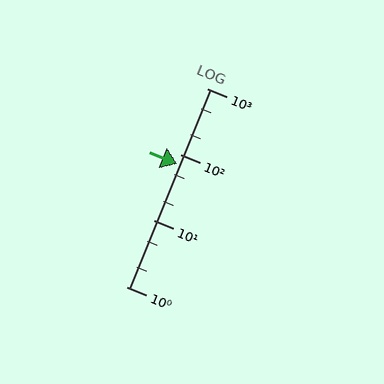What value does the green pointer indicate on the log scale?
The pointer indicates approximately 72.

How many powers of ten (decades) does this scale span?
The scale spans 3 decades, from 1 to 1000.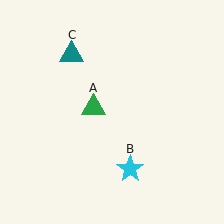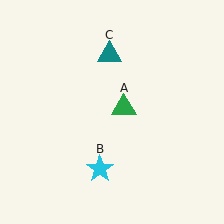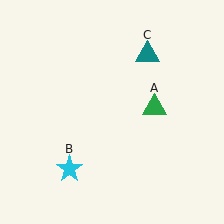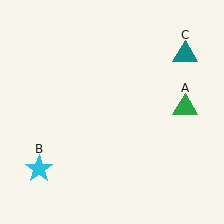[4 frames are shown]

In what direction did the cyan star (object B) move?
The cyan star (object B) moved left.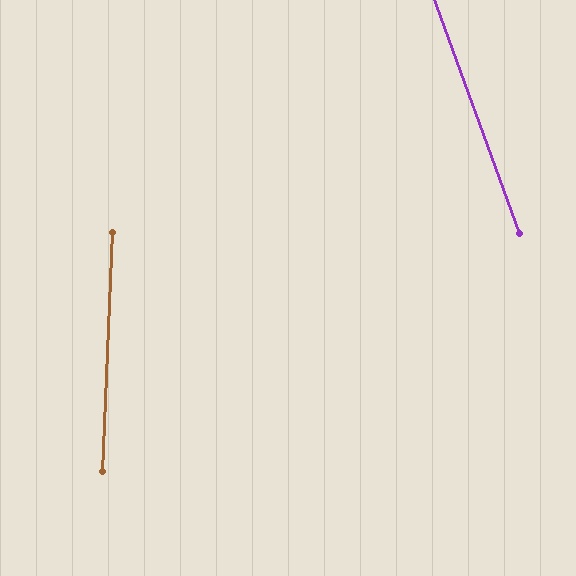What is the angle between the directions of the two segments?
Approximately 22 degrees.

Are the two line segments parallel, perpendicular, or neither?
Neither parallel nor perpendicular — they differ by about 22°.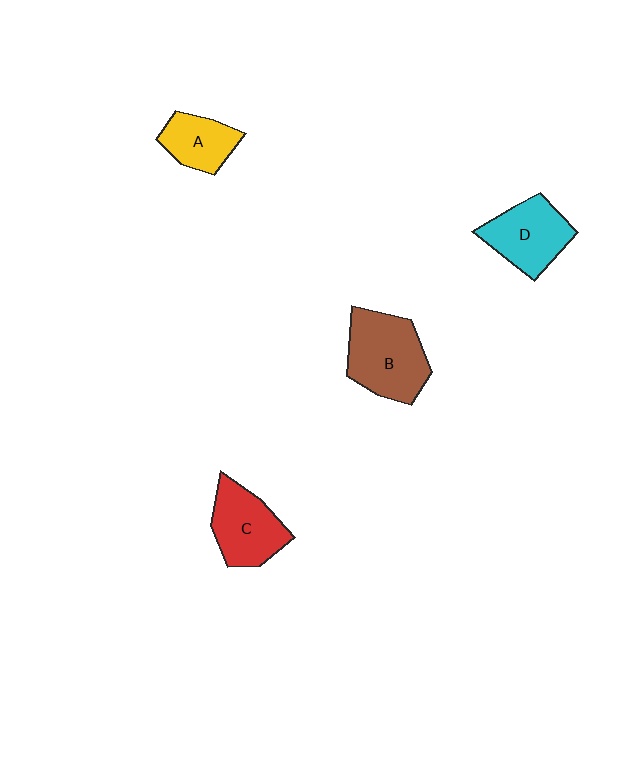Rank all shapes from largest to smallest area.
From largest to smallest: B (brown), C (red), D (cyan), A (yellow).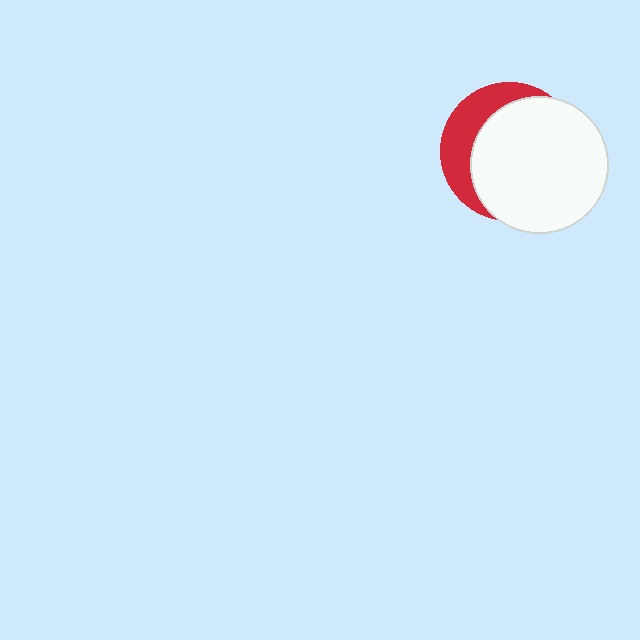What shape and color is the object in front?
The object in front is a white circle.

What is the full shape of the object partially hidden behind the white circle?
The partially hidden object is a red circle.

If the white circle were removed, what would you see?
You would see the complete red circle.